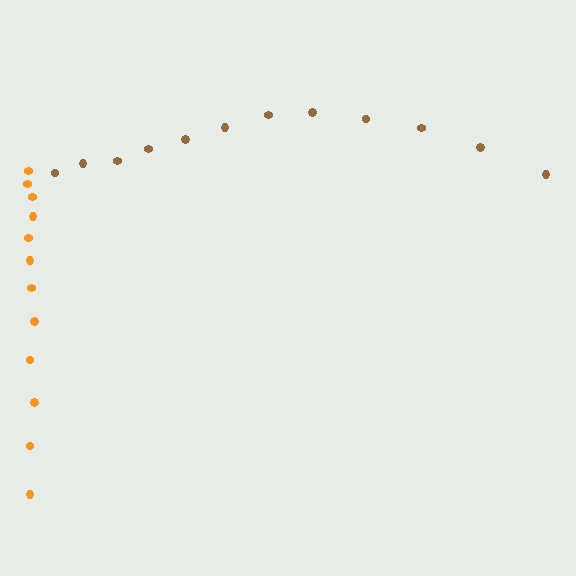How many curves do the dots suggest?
There are 2 distinct paths.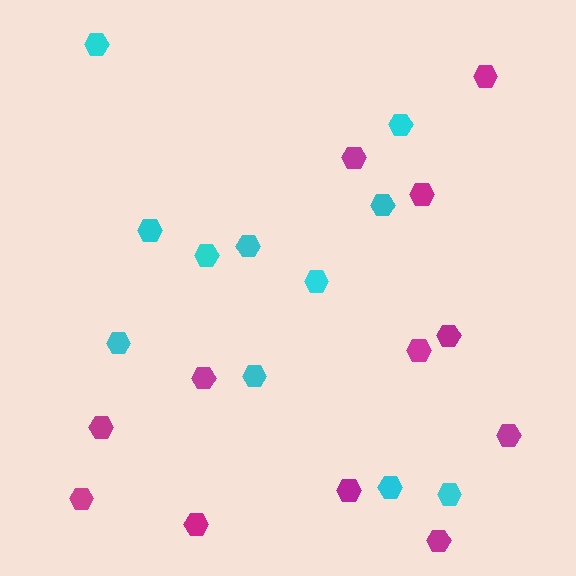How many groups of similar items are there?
There are 2 groups: one group of cyan hexagons (11) and one group of magenta hexagons (12).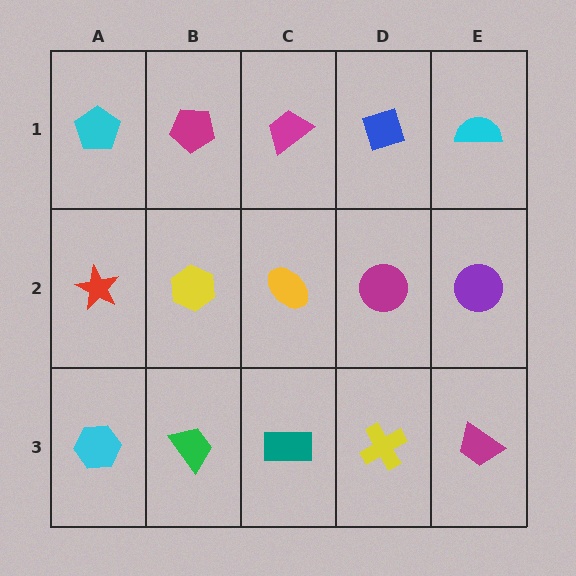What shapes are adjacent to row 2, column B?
A magenta pentagon (row 1, column B), a green trapezoid (row 3, column B), a red star (row 2, column A), a yellow ellipse (row 2, column C).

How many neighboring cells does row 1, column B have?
3.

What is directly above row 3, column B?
A yellow hexagon.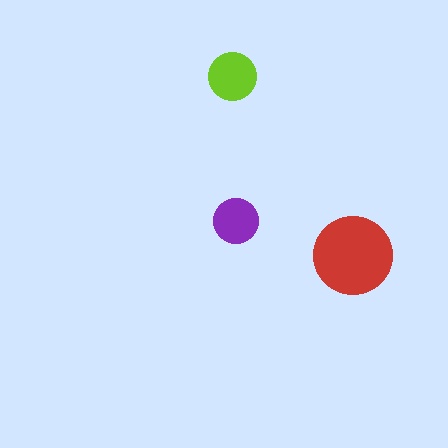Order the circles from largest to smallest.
the red one, the lime one, the purple one.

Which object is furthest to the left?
The lime circle is leftmost.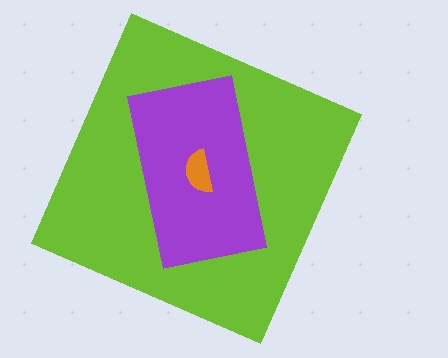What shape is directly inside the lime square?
The purple rectangle.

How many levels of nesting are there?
3.